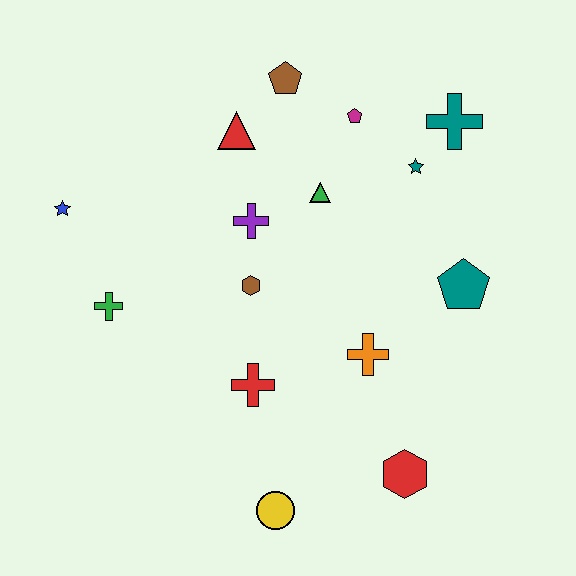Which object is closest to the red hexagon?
The orange cross is closest to the red hexagon.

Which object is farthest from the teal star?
The yellow circle is farthest from the teal star.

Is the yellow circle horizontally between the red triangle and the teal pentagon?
Yes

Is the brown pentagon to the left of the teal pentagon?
Yes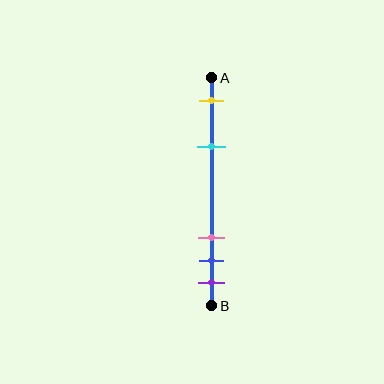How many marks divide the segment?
There are 5 marks dividing the segment.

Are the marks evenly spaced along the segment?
No, the marks are not evenly spaced.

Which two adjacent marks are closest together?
The blue and purple marks are the closest adjacent pair.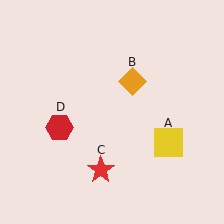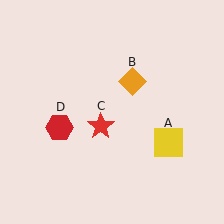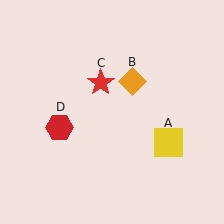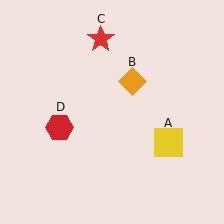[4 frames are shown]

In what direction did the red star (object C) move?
The red star (object C) moved up.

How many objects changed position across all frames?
1 object changed position: red star (object C).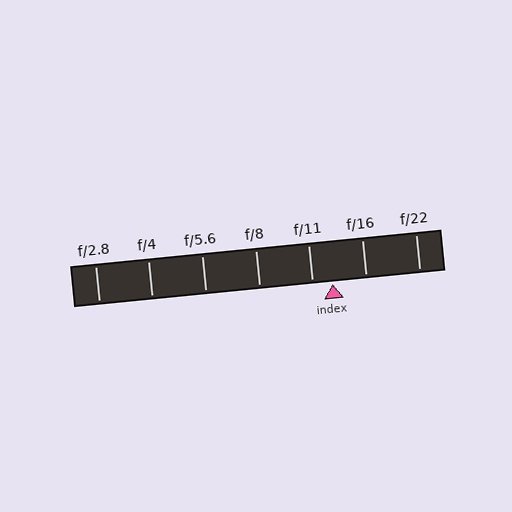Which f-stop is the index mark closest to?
The index mark is closest to f/11.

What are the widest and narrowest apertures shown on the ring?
The widest aperture shown is f/2.8 and the narrowest is f/22.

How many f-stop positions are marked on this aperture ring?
There are 7 f-stop positions marked.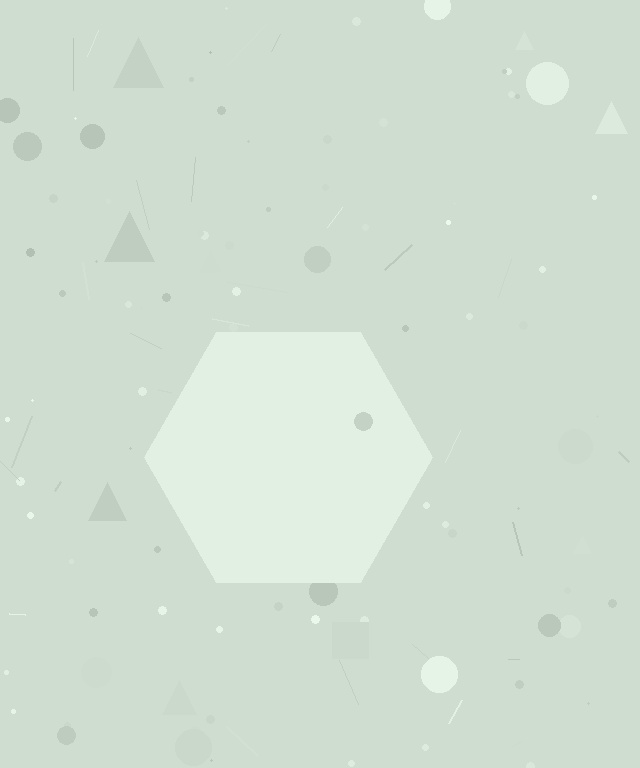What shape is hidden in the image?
A hexagon is hidden in the image.